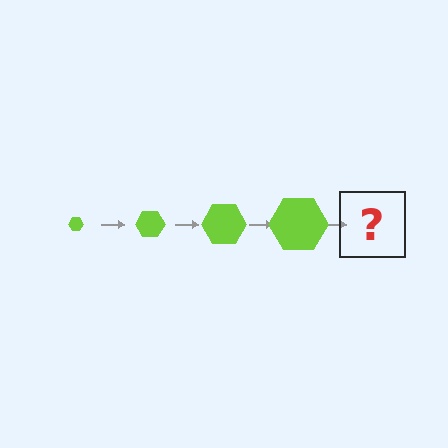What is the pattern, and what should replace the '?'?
The pattern is that the hexagon gets progressively larger each step. The '?' should be a lime hexagon, larger than the previous one.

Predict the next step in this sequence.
The next step is a lime hexagon, larger than the previous one.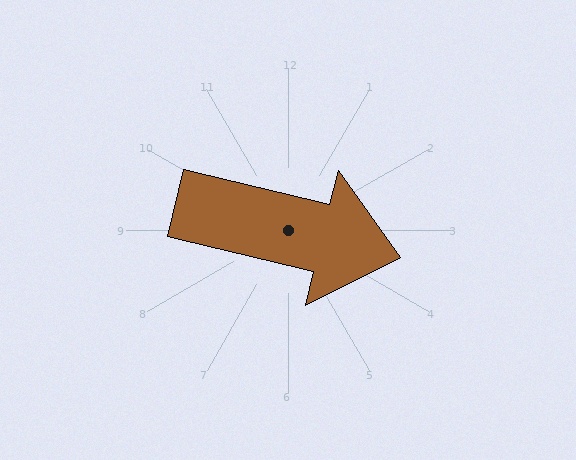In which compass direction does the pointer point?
East.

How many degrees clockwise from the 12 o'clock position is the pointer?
Approximately 104 degrees.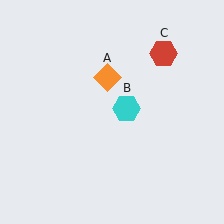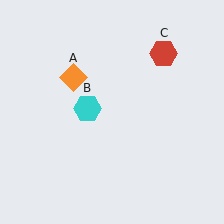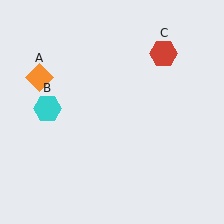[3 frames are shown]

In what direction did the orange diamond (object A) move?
The orange diamond (object A) moved left.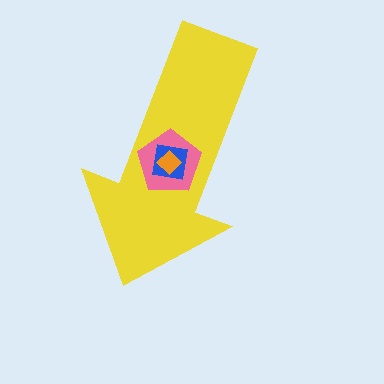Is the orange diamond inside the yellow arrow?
Yes.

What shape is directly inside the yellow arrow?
The pink pentagon.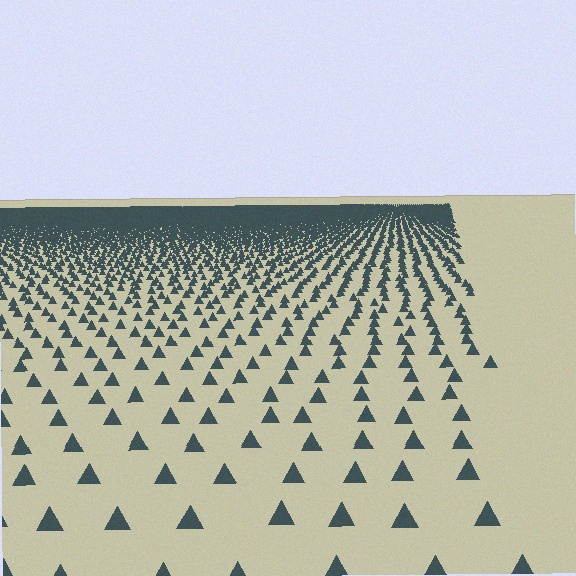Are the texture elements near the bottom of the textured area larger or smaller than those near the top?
Larger. Near the bottom, elements are closer to the viewer and appear at a bigger on-screen size.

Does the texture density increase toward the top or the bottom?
Density increases toward the top.